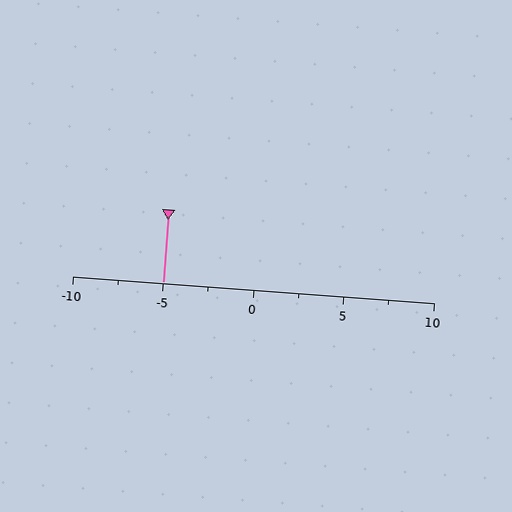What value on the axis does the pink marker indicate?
The marker indicates approximately -5.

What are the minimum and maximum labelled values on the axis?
The axis runs from -10 to 10.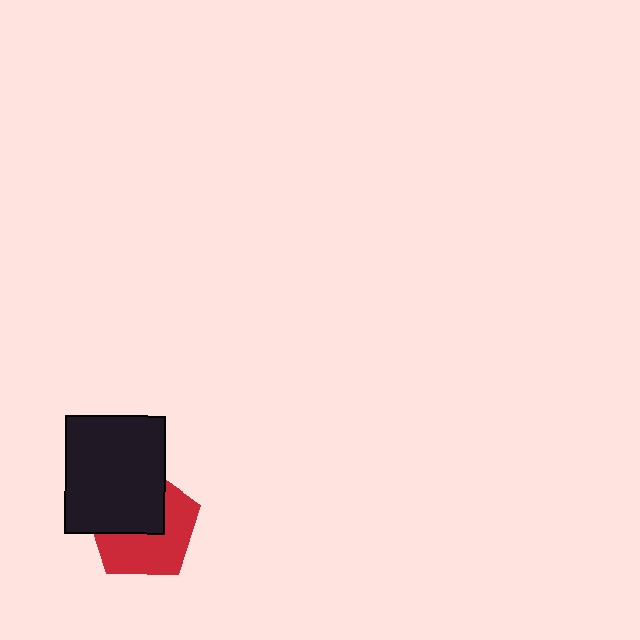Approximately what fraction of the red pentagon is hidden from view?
Roughly 47% of the red pentagon is hidden behind the black rectangle.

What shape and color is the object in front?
The object in front is a black rectangle.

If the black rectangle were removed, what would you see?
You would see the complete red pentagon.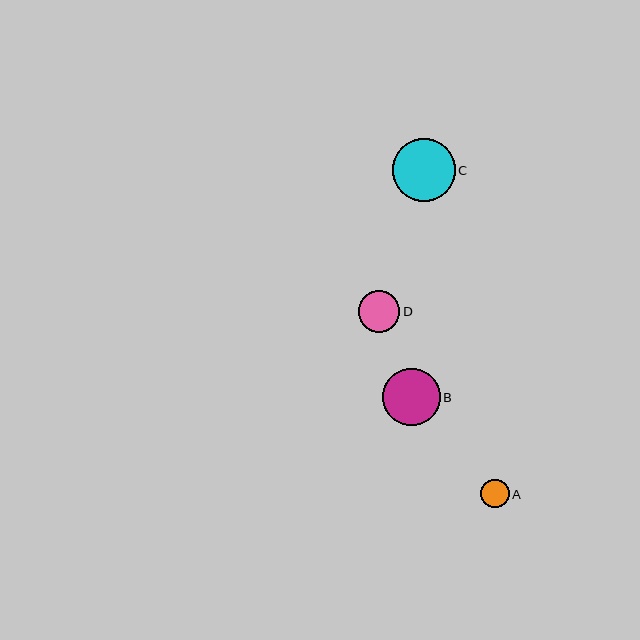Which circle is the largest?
Circle C is the largest with a size of approximately 63 pixels.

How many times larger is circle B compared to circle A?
Circle B is approximately 2.0 times the size of circle A.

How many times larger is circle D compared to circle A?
Circle D is approximately 1.5 times the size of circle A.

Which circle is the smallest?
Circle A is the smallest with a size of approximately 29 pixels.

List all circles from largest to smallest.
From largest to smallest: C, B, D, A.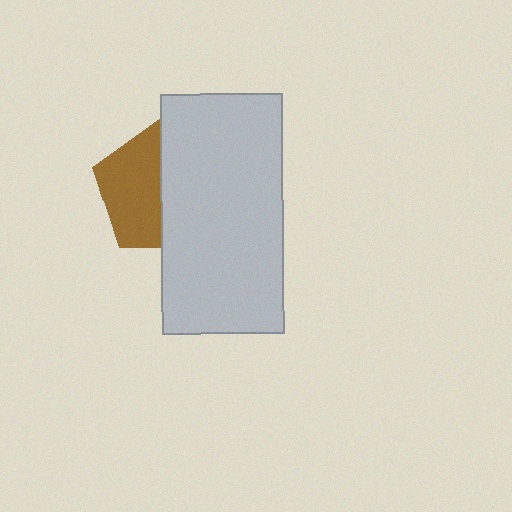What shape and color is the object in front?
The object in front is a light gray rectangle.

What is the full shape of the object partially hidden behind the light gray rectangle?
The partially hidden object is a brown pentagon.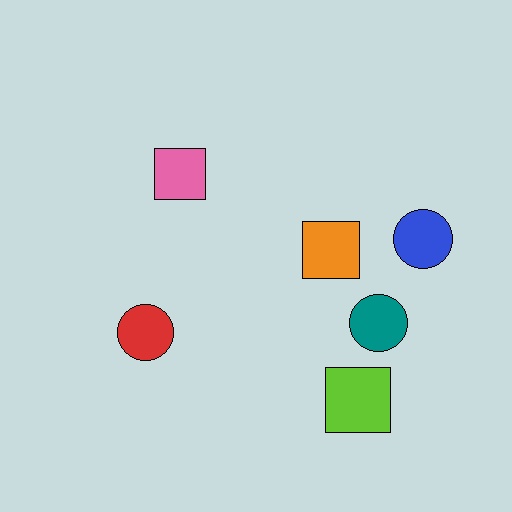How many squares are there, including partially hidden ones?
There are 3 squares.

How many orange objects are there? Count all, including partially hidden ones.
There is 1 orange object.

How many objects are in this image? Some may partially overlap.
There are 6 objects.